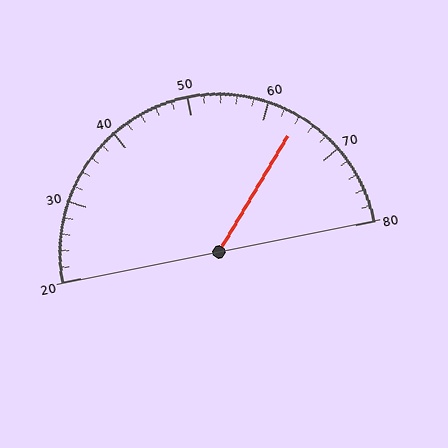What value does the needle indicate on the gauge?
The needle indicates approximately 64.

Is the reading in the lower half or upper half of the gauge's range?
The reading is in the upper half of the range (20 to 80).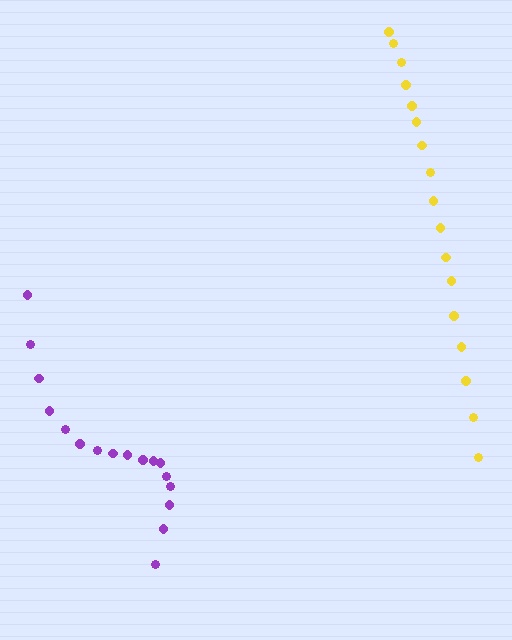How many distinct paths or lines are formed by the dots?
There are 2 distinct paths.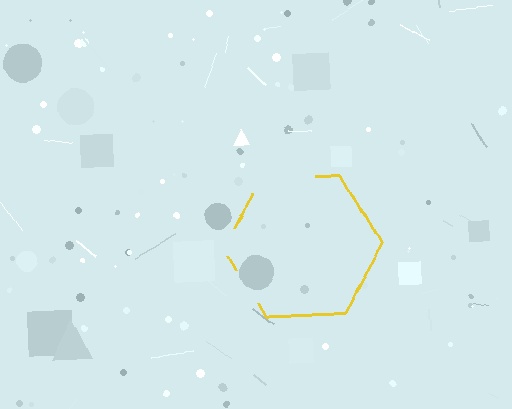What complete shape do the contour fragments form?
The contour fragments form a hexagon.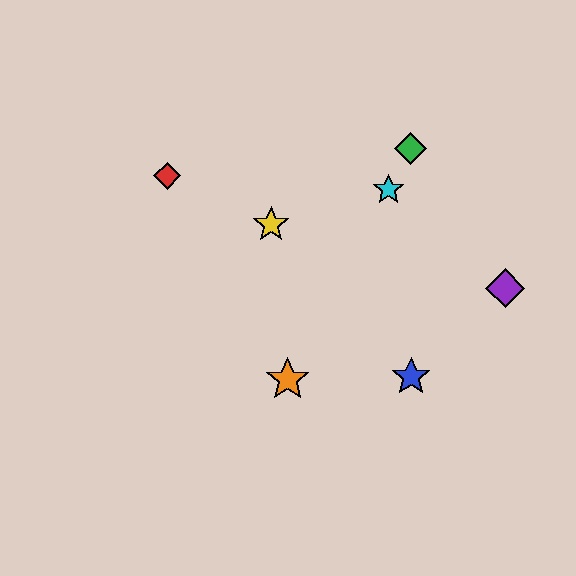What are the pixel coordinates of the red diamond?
The red diamond is at (167, 176).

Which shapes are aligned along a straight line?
The green diamond, the orange star, the cyan star are aligned along a straight line.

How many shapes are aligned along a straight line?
3 shapes (the green diamond, the orange star, the cyan star) are aligned along a straight line.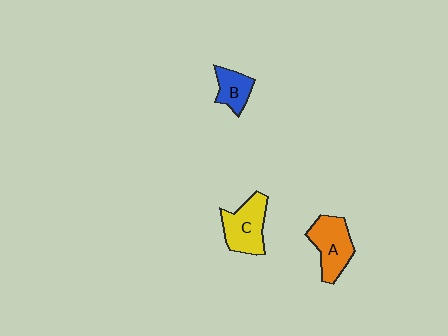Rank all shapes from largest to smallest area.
From largest to smallest: C (yellow), A (orange), B (blue).